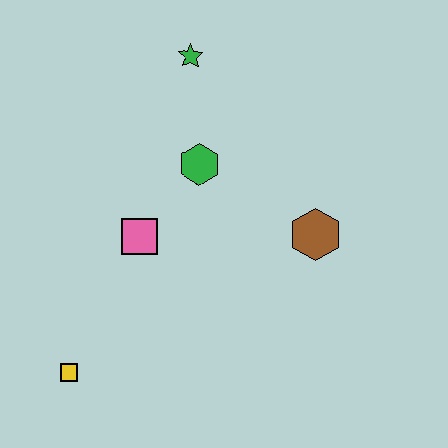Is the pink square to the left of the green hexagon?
Yes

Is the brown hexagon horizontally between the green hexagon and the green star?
No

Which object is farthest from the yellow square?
The green star is farthest from the yellow square.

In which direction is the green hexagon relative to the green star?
The green hexagon is below the green star.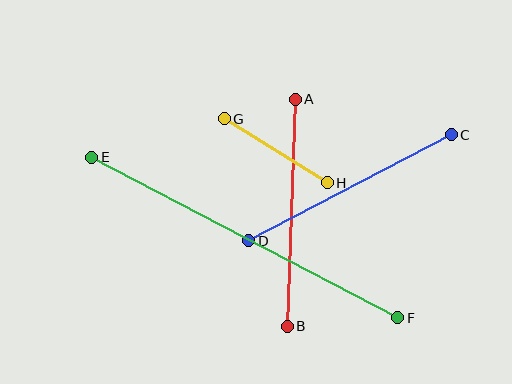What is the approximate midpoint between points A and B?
The midpoint is at approximately (291, 213) pixels.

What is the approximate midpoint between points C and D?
The midpoint is at approximately (350, 188) pixels.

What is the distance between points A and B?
The distance is approximately 227 pixels.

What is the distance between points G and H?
The distance is approximately 121 pixels.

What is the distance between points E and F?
The distance is approximately 346 pixels.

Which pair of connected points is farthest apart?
Points E and F are farthest apart.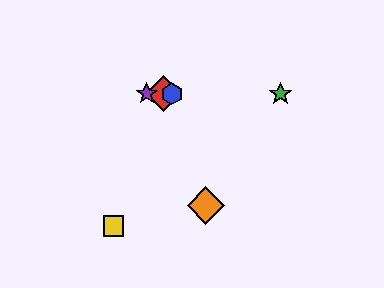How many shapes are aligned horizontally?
4 shapes (the red diamond, the blue hexagon, the green star, the purple star) are aligned horizontally.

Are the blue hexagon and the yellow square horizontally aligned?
No, the blue hexagon is at y≈94 and the yellow square is at y≈226.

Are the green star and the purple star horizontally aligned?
Yes, both are at y≈94.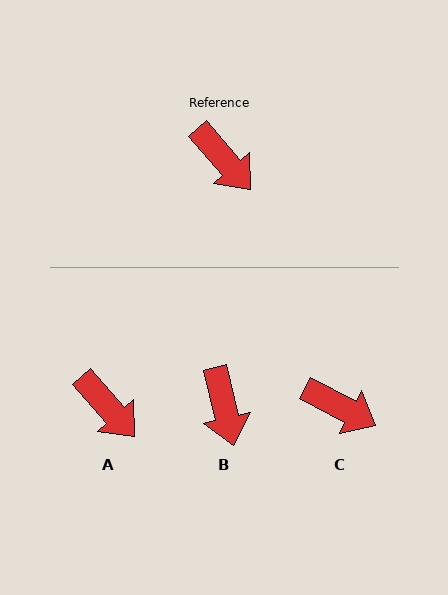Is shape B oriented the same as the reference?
No, it is off by about 27 degrees.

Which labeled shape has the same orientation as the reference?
A.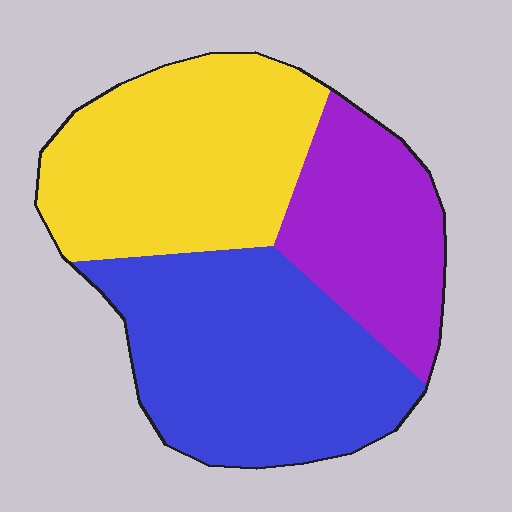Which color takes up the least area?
Purple, at roughly 25%.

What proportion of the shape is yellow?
Yellow covers 36% of the shape.